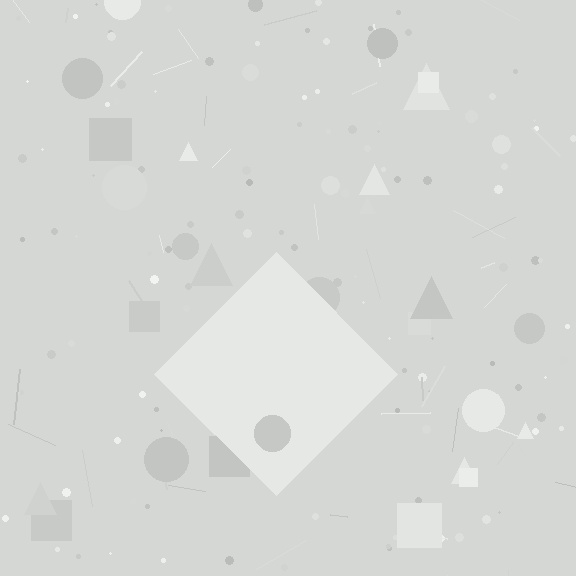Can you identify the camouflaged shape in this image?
The camouflaged shape is a diamond.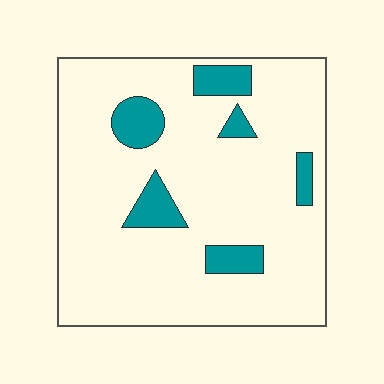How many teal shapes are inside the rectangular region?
6.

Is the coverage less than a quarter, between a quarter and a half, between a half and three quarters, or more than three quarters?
Less than a quarter.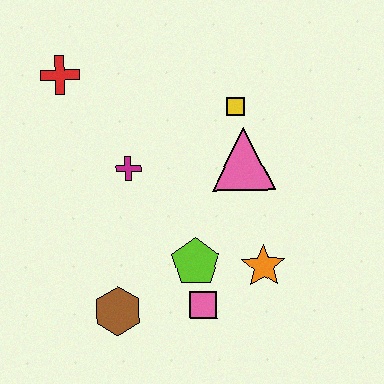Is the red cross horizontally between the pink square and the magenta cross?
No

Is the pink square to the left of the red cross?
No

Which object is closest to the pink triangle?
The yellow square is closest to the pink triangle.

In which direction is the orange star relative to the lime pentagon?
The orange star is to the right of the lime pentagon.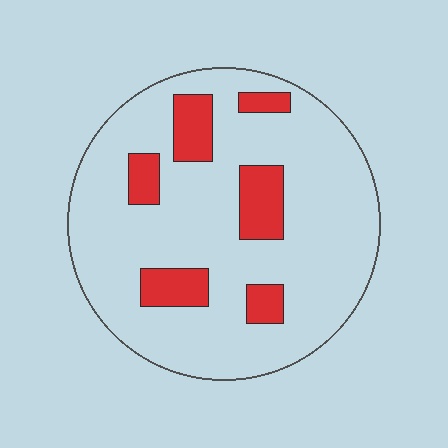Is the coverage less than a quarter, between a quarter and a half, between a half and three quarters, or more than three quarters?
Less than a quarter.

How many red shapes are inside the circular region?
6.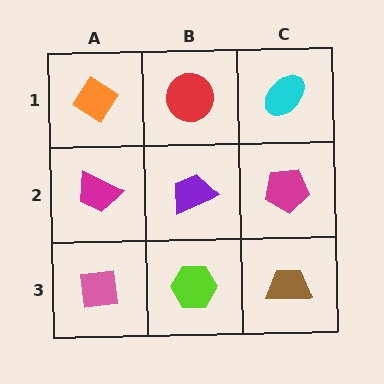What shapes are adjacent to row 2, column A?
An orange diamond (row 1, column A), a pink square (row 3, column A), a purple trapezoid (row 2, column B).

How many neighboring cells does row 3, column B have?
3.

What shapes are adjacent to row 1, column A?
A magenta trapezoid (row 2, column A), a red circle (row 1, column B).